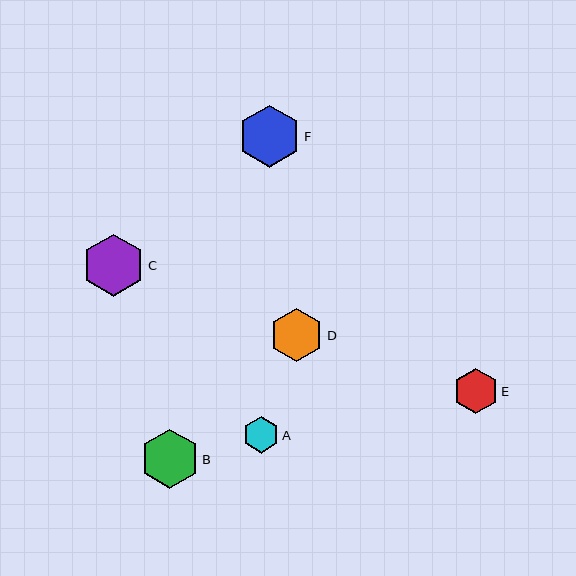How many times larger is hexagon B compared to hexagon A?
Hexagon B is approximately 1.6 times the size of hexagon A.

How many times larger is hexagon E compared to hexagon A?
Hexagon E is approximately 1.2 times the size of hexagon A.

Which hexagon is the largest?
Hexagon F is the largest with a size of approximately 62 pixels.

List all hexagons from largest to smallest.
From largest to smallest: F, C, B, D, E, A.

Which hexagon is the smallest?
Hexagon A is the smallest with a size of approximately 36 pixels.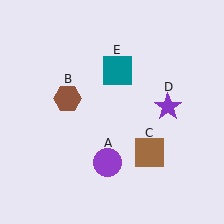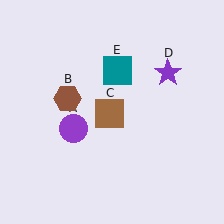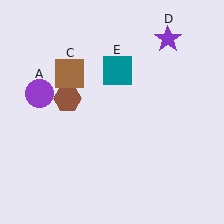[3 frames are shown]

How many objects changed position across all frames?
3 objects changed position: purple circle (object A), brown square (object C), purple star (object D).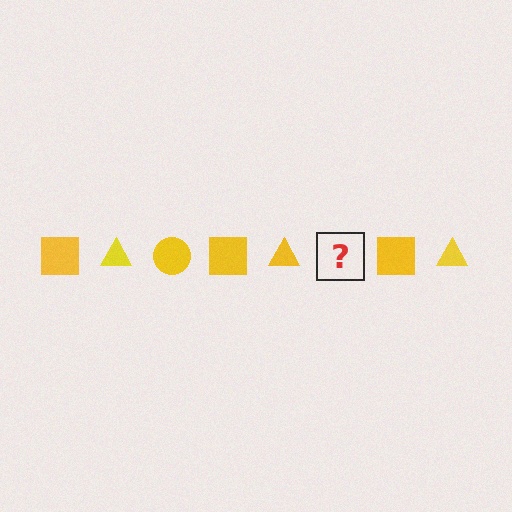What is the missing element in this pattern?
The missing element is a yellow circle.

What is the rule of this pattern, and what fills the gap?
The rule is that the pattern cycles through square, triangle, circle shapes in yellow. The gap should be filled with a yellow circle.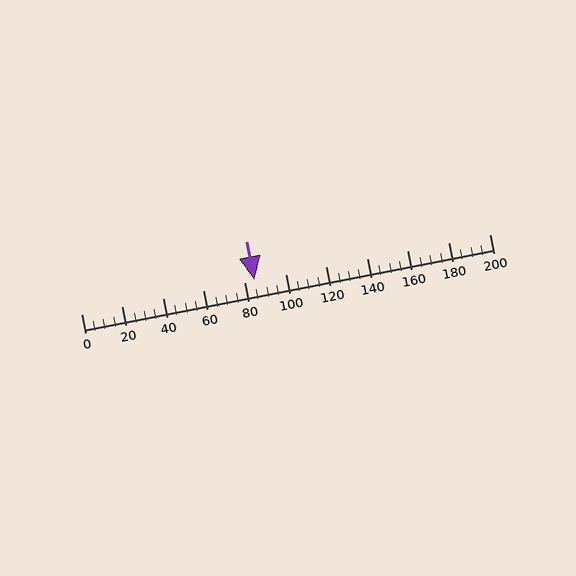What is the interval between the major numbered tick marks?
The major tick marks are spaced 20 units apart.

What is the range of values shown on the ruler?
The ruler shows values from 0 to 200.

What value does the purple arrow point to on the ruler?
The purple arrow points to approximately 85.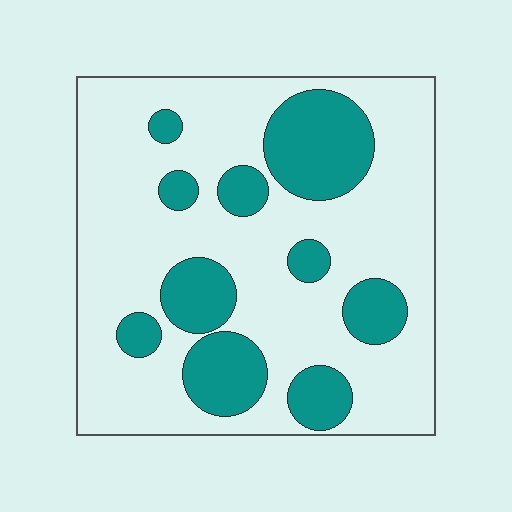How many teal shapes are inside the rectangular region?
10.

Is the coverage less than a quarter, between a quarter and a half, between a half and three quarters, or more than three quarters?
Between a quarter and a half.